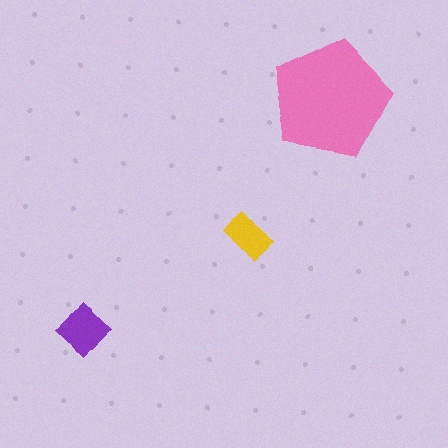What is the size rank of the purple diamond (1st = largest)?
2nd.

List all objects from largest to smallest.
The pink pentagon, the purple diamond, the yellow rectangle.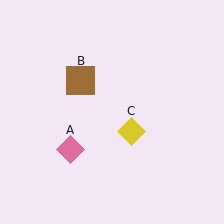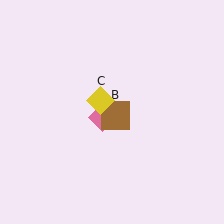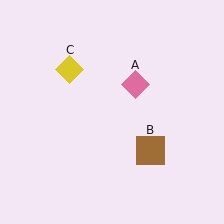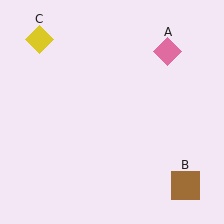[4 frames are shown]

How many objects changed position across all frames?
3 objects changed position: pink diamond (object A), brown square (object B), yellow diamond (object C).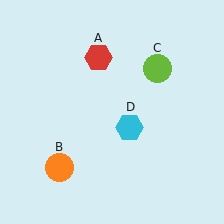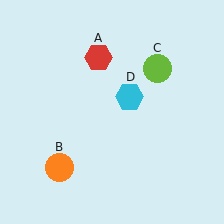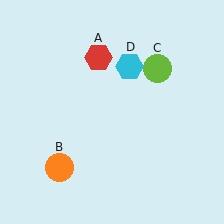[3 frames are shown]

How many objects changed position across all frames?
1 object changed position: cyan hexagon (object D).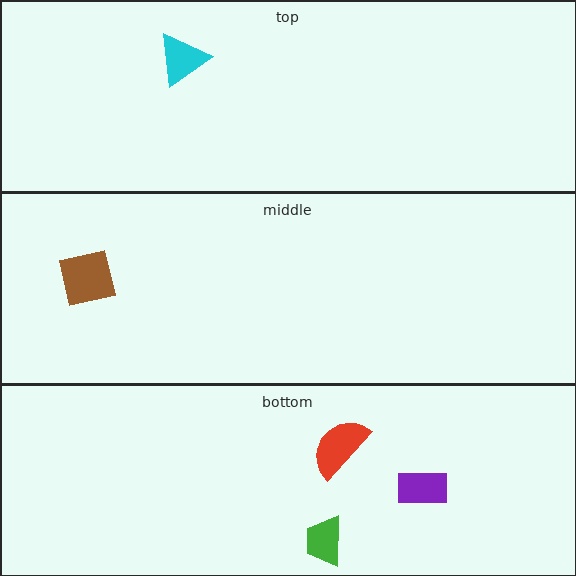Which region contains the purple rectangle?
The bottom region.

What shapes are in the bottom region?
The red semicircle, the green trapezoid, the purple rectangle.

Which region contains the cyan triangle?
The top region.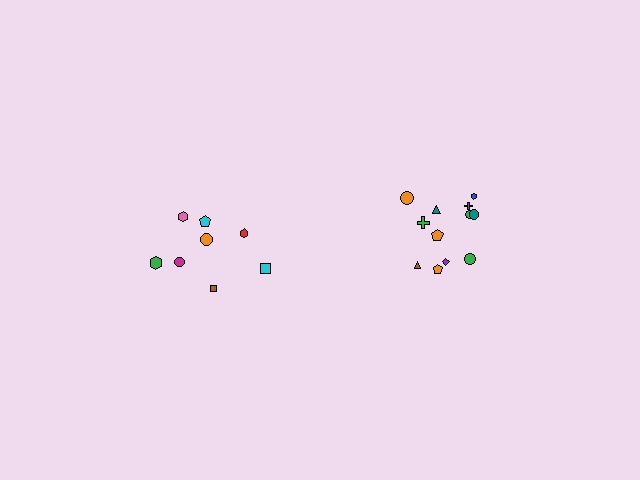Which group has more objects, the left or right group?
The right group.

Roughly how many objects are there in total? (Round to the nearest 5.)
Roughly 20 objects in total.